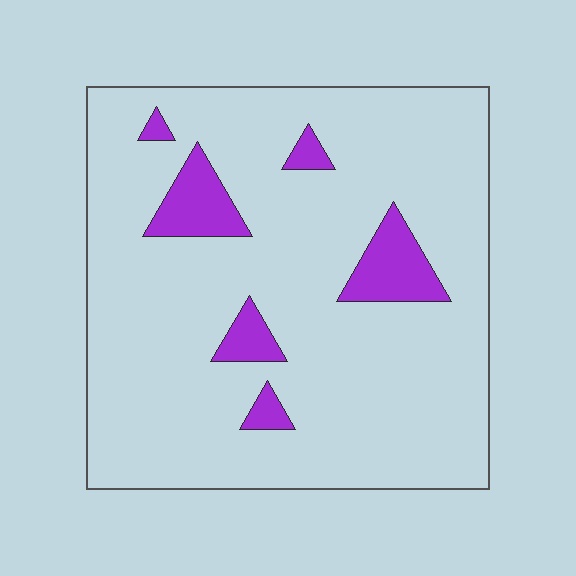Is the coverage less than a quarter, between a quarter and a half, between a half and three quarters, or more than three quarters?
Less than a quarter.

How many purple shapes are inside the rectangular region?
6.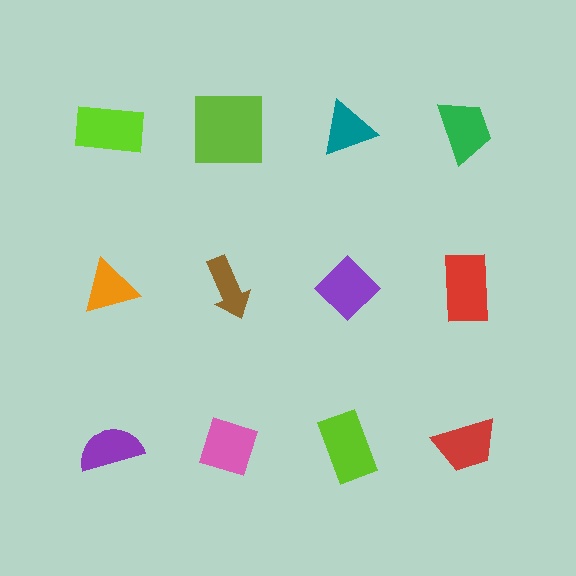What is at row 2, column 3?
A purple diamond.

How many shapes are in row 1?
4 shapes.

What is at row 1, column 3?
A teal triangle.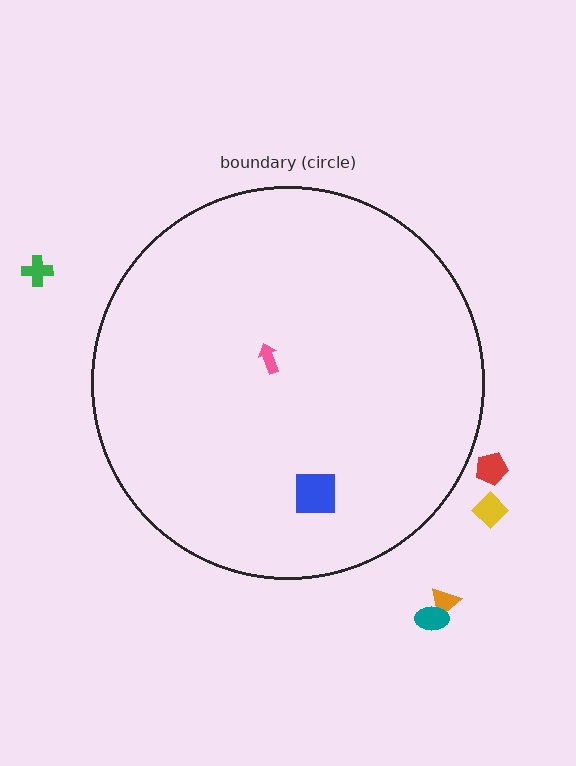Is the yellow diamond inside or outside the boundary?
Outside.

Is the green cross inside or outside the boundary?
Outside.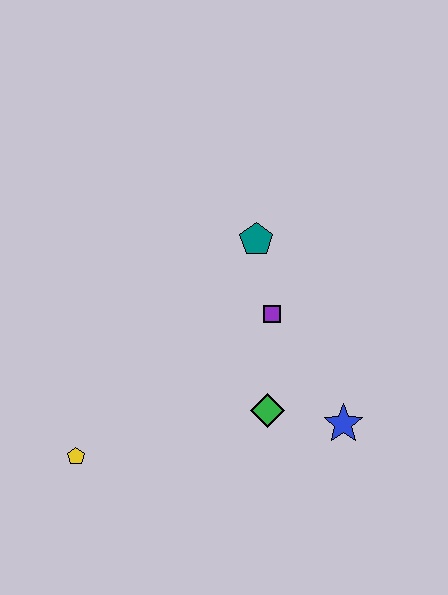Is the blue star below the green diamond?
Yes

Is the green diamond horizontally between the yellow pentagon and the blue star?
Yes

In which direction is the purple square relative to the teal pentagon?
The purple square is below the teal pentagon.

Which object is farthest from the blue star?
The yellow pentagon is farthest from the blue star.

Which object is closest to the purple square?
The teal pentagon is closest to the purple square.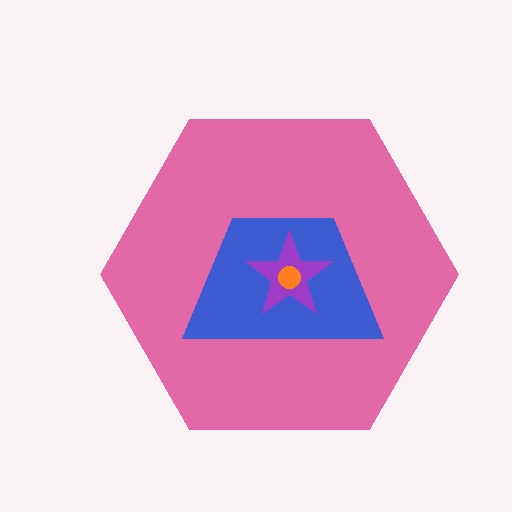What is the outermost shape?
The pink hexagon.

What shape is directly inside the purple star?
The orange circle.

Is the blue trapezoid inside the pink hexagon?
Yes.